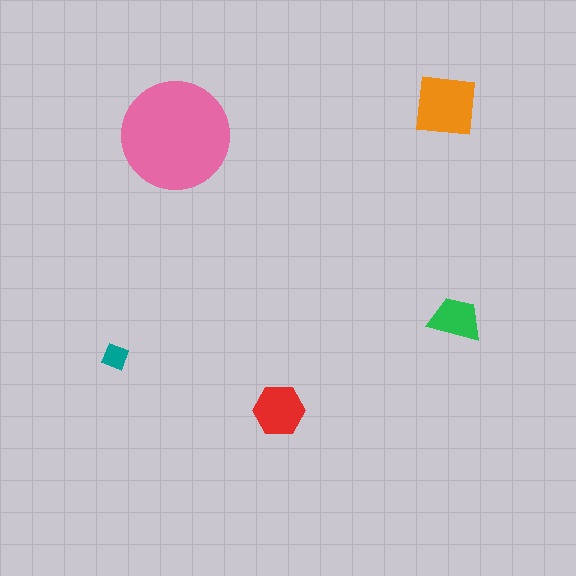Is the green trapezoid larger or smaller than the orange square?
Smaller.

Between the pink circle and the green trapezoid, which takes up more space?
The pink circle.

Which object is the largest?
The pink circle.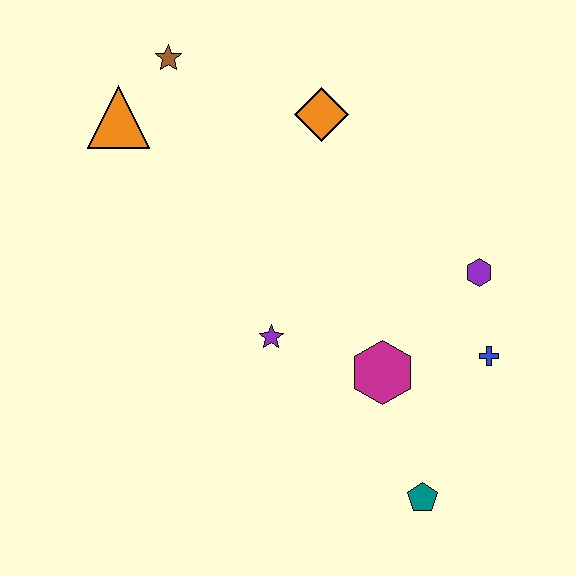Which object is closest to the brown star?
The orange triangle is closest to the brown star.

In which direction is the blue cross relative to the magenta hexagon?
The blue cross is to the right of the magenta hexagon.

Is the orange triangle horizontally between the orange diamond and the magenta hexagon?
No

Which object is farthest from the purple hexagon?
The orange triangle is farthest from the purple hexagon.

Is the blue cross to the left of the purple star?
No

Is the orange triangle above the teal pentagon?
Yes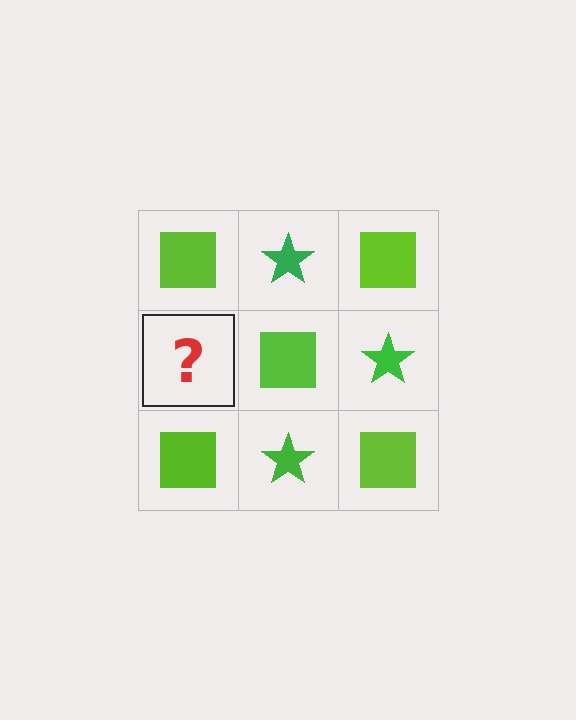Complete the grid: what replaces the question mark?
The question mark should be replaced with a green star.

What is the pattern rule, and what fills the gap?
The rule is that it alternates lime square and green star in a checkerboard pattern. The gap should be filled with a green star.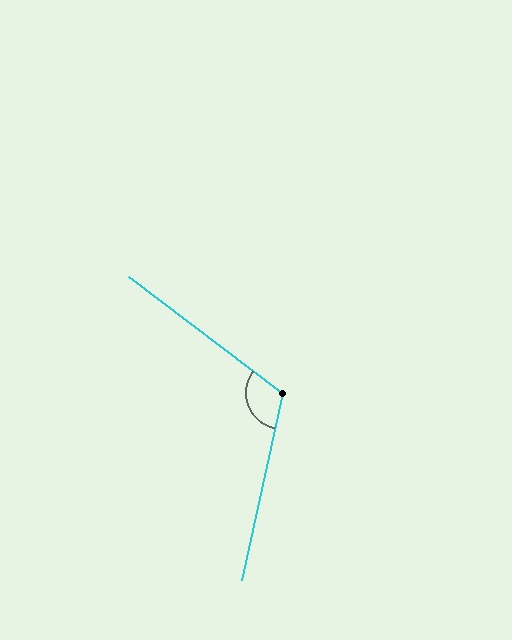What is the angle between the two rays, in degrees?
Approximately 115 degrees.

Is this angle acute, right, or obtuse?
It is obtuse.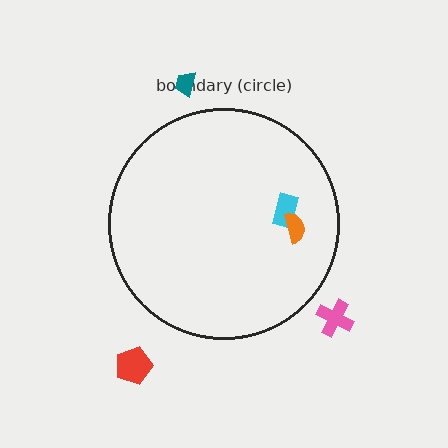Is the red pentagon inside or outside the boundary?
Outside.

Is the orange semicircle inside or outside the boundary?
Inside.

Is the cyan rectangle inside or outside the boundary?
Inside.